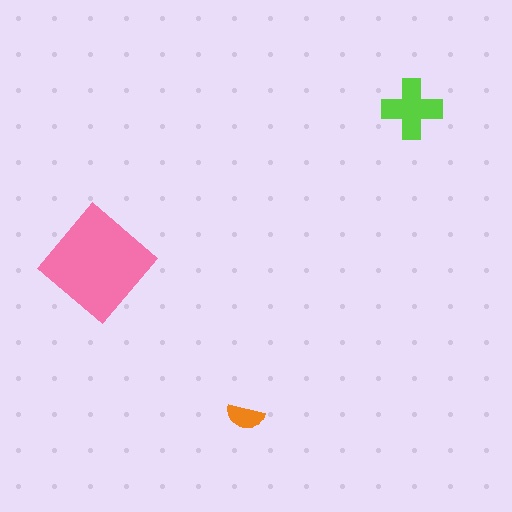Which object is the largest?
The pink diamond.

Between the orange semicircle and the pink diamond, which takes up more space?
The pink diamond.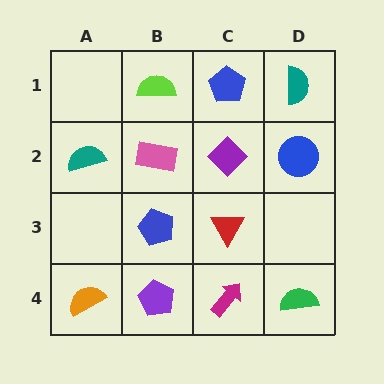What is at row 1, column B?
A lime semicircle.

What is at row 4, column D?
A green semicircle.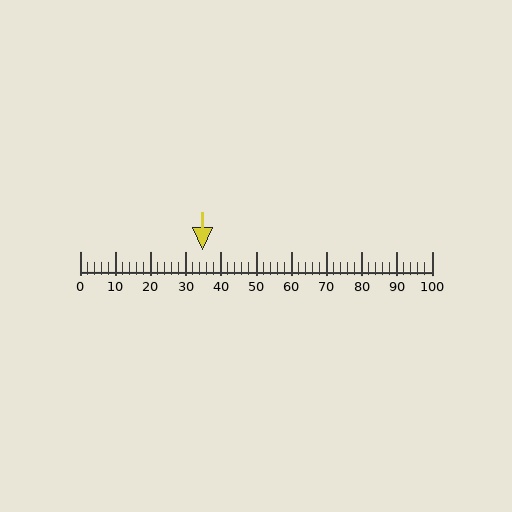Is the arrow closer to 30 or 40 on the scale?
The arrow is closer to 30.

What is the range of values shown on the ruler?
The ruler shows values from 0 to 100.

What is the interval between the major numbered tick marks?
The major tick marks are spaced 10 units apart.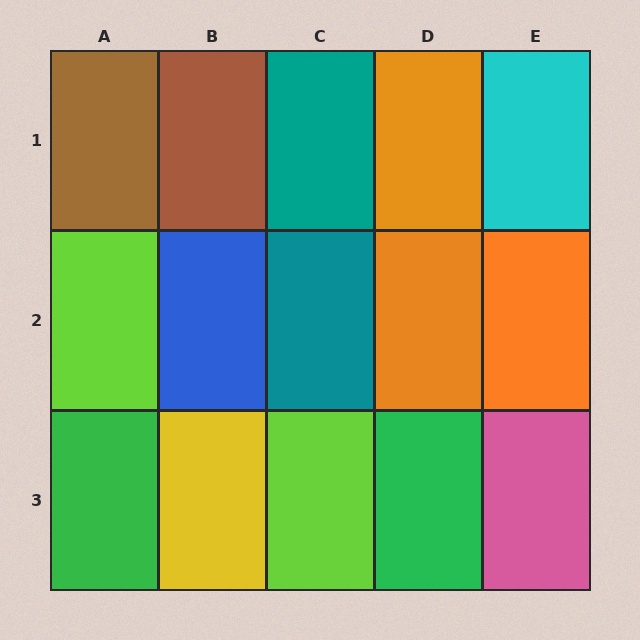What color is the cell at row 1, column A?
Brown.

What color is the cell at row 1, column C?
Teal.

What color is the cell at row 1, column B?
Brown.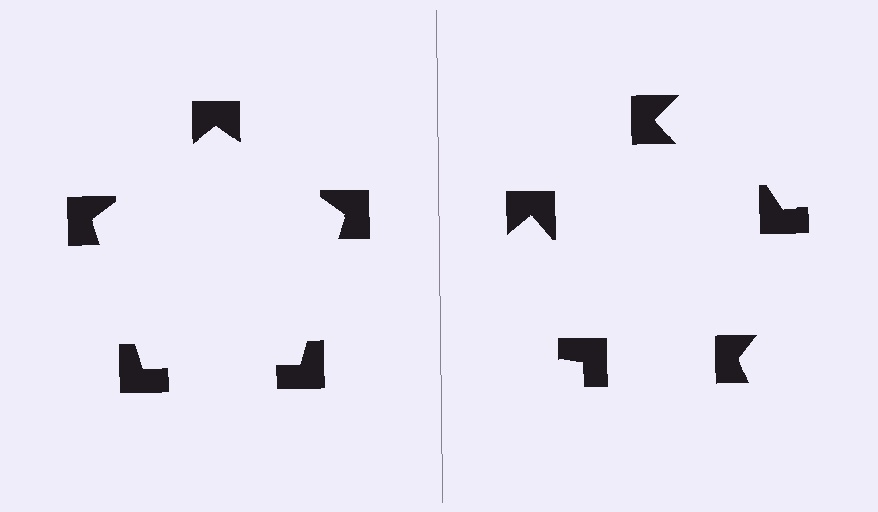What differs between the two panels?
The notched squares are positioned identically on both sides; only the wedge orientations differ. On the left they align to a pentagon; on the right they are misaligned.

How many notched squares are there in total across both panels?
10 — 5 on each side.